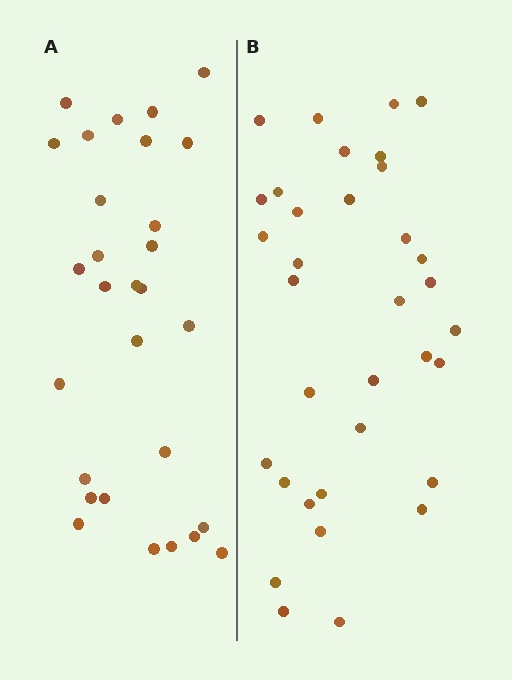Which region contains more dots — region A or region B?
Region B (the right region) has more dots.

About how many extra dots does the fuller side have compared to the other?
Region B has about 5 more dots than region A.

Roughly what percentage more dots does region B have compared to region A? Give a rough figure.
About 15% more.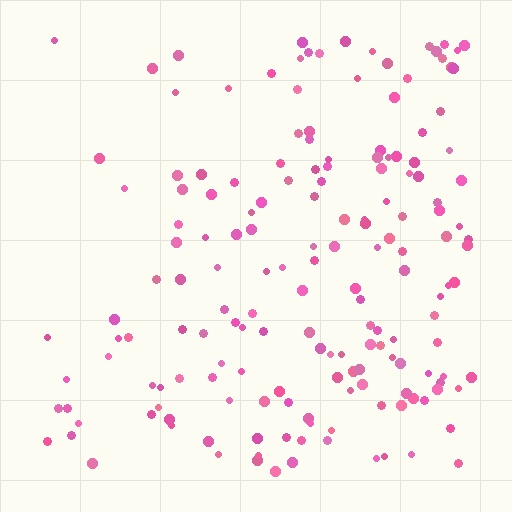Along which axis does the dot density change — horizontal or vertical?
Horizontal.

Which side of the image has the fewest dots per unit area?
The left.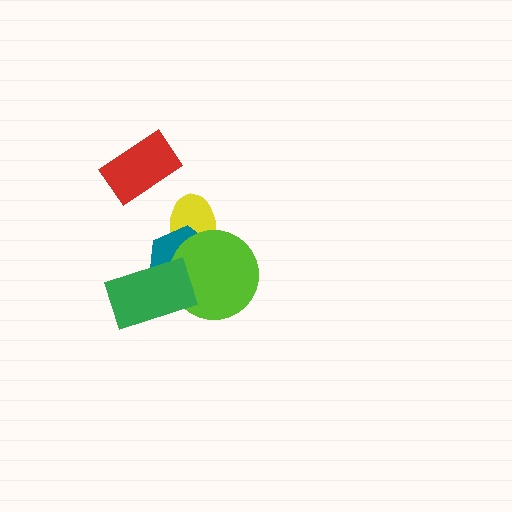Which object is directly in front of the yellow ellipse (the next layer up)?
The teal hexagon is directly in front of the yellow ellipse.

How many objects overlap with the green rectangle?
2 objects overlap with the green rectangle.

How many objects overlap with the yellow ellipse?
2 objects overlap with the yellow ellipse.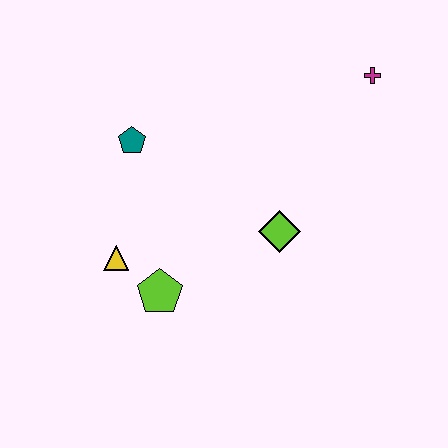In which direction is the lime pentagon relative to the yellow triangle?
The lime pentagon is to the right of the yellow triangle.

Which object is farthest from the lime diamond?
The magenta cross is farthest from the lime diamond.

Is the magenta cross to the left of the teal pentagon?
No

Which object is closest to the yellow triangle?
The lime pentagon is closest to the yellow triangle.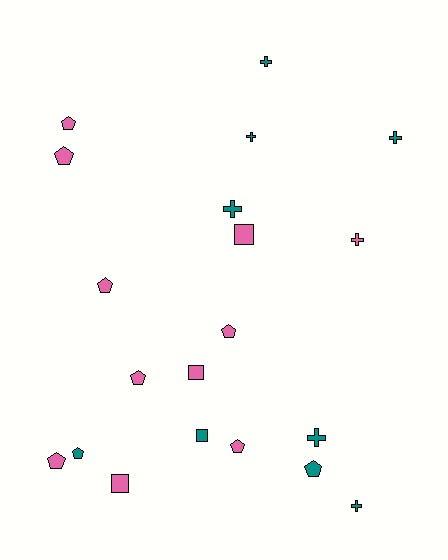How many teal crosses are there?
There are 6 teal crosses.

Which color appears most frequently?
Pink, with 11 objects.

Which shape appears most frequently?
Pentagon, with 9 objects.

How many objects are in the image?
There are 20 objects.